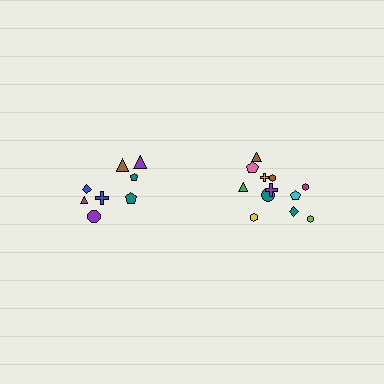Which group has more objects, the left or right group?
The right group.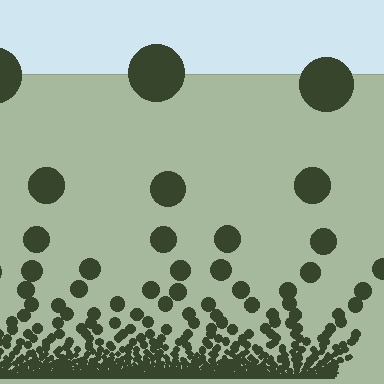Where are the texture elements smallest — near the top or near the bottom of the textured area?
Near the bottom.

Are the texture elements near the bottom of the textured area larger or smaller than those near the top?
Smaller. The gradient is inverted — elements near the bottom are smaller and denser.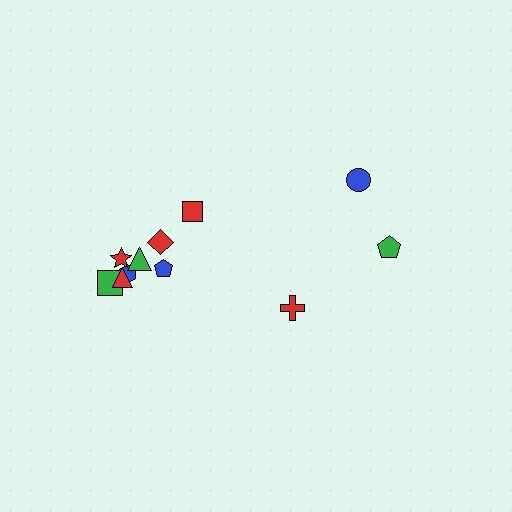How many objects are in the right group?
There are 3 objects.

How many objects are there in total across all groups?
There are 11 objects.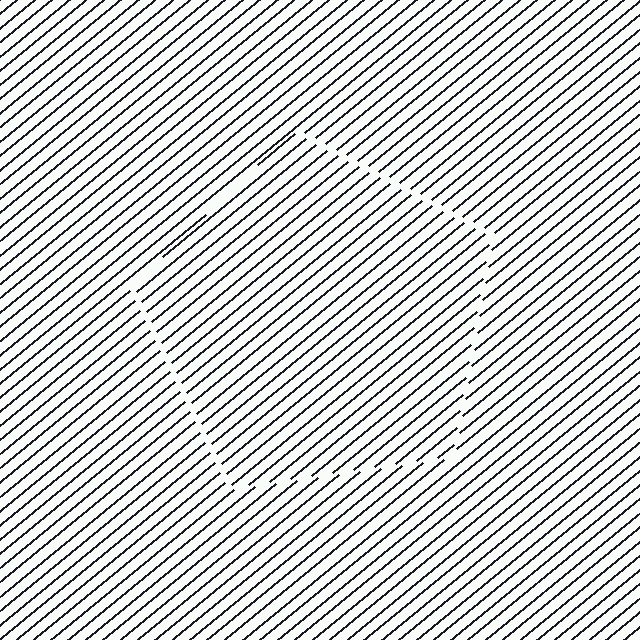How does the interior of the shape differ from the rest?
The interior of the shape contains the same grating, shifted by half a period — the contour is defined by the phase discontinuity where line-ends from the inner and outer gratings abut.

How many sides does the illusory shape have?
5 sides — the line-ends trace a pentagon.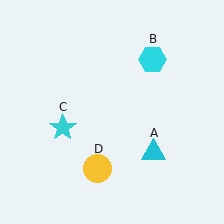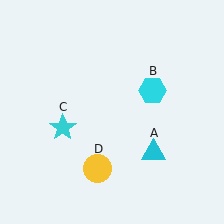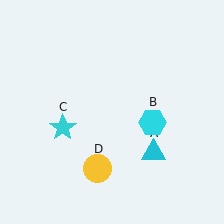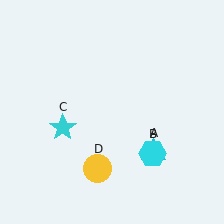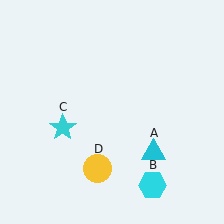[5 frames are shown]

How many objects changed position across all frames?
1 object changed position: cyan hexagon (object B).